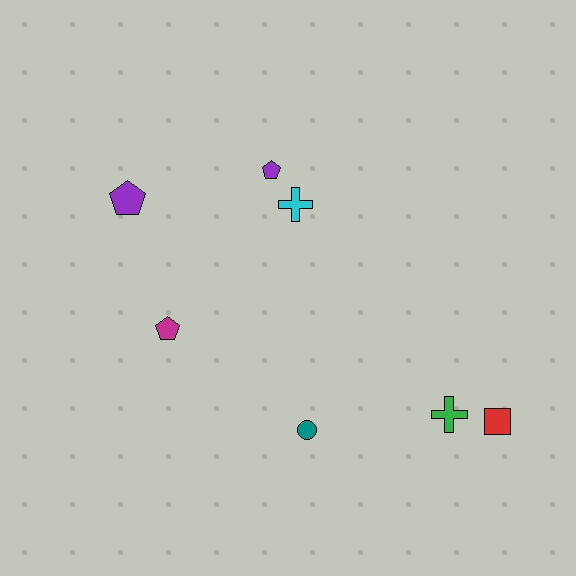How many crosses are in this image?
There are 2 crosses.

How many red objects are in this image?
There is 1 red object.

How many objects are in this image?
There are 7 objects.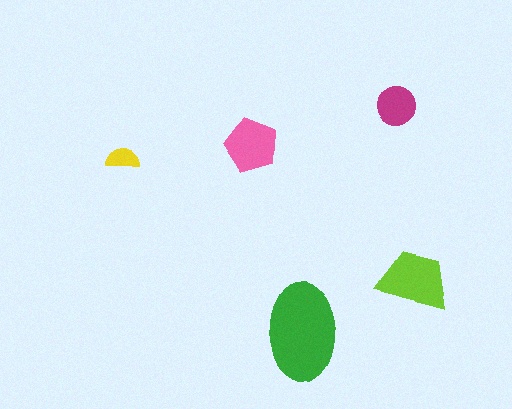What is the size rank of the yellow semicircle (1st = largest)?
5th.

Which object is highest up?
The magenta circle is topmost.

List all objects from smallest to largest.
The yellow semicircle, the magenta circle, the pink pentagon, the lime trapezoid, the green ellipse.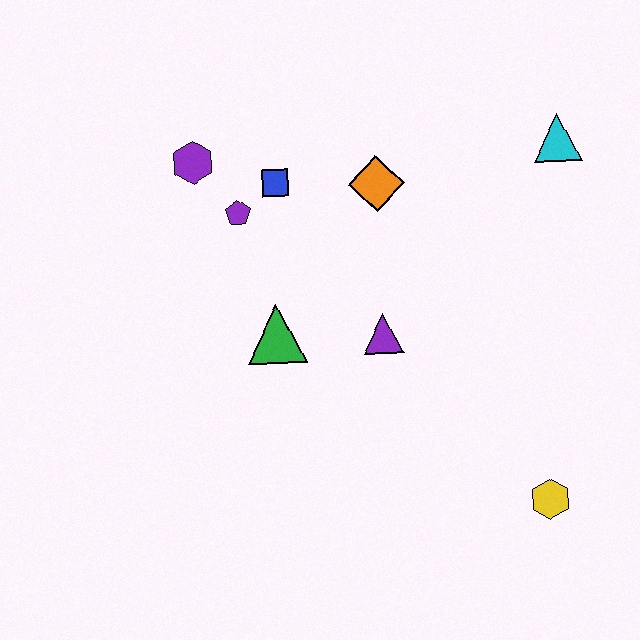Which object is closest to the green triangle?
The purple triangle is closest to the green triangle.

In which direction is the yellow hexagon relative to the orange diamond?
The yellow hexagon is below the orange diamond.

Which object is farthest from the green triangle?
The cyan triangle is farthest from the green triangle.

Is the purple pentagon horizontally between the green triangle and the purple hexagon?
Yes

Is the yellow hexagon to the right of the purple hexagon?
Yes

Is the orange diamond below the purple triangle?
No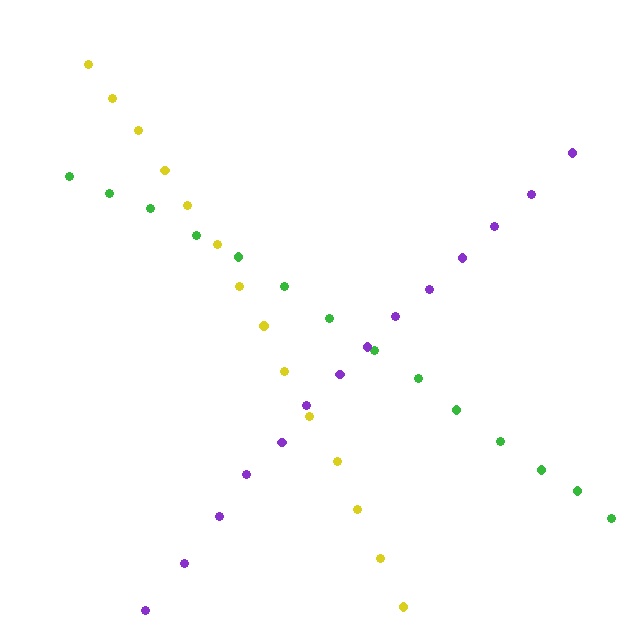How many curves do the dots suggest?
There are 3 distinct paths.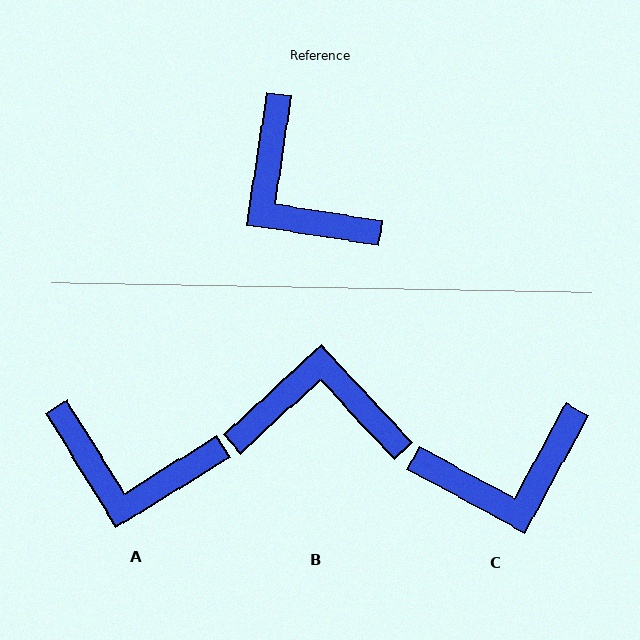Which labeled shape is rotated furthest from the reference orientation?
B, about 128 degrees away.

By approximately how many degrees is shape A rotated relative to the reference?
Approximately 40 degrees counter-clockwise.